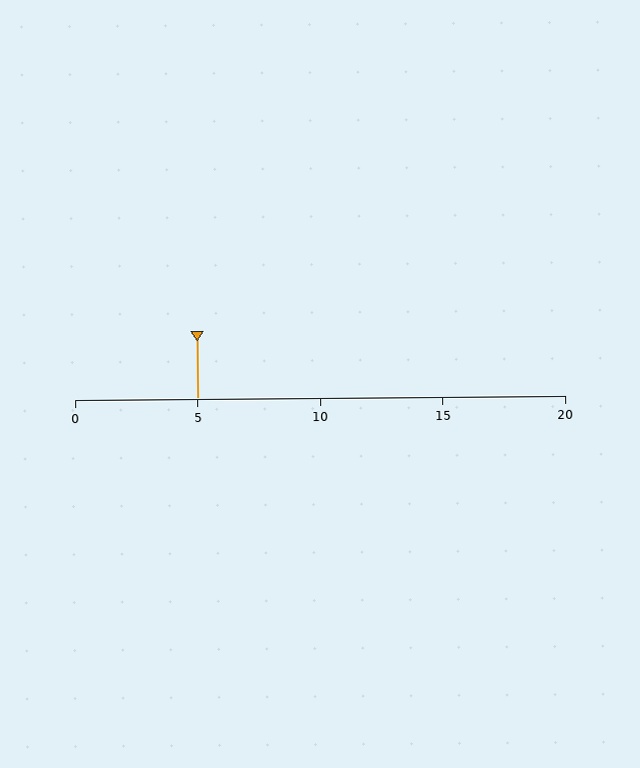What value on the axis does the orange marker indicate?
The marker indicates approximately 5.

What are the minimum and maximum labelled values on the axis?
The axis runs from 0 to 20.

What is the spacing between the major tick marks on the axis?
The major ticks are spaced 5 apart.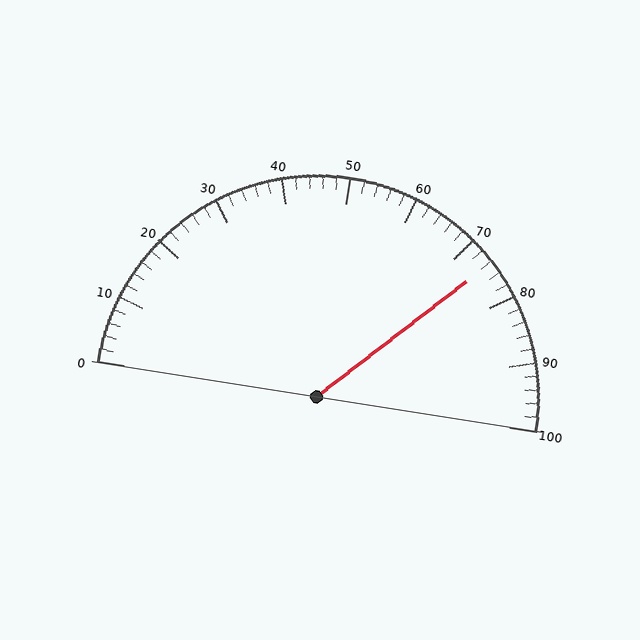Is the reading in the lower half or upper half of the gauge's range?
The reading is in the upper half of the range (0 to 100).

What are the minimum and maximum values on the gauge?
The gauge ranges from 0 to 100.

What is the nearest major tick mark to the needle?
The nearest major tick mark is 70.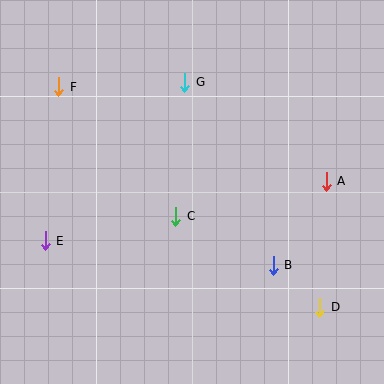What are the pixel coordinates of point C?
Point C is at (176, 216).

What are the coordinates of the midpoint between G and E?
The midpoint between G and E is at (115, 162).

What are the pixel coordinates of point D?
Point D is at (320, 307).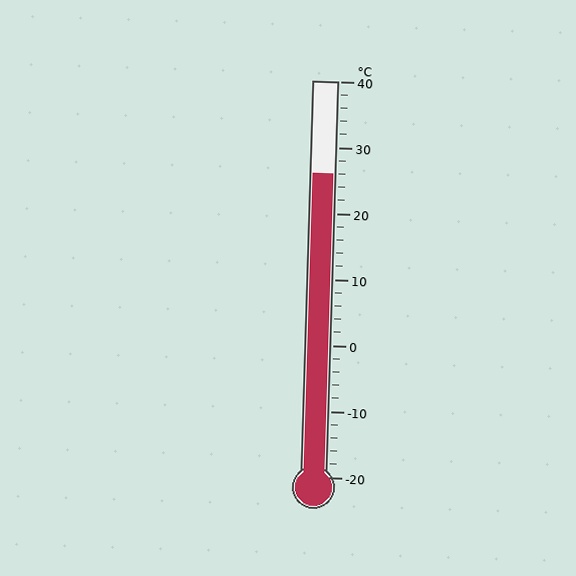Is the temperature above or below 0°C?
The temperature is above 0°C.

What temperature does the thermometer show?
The thermometer shows approximately 26°C.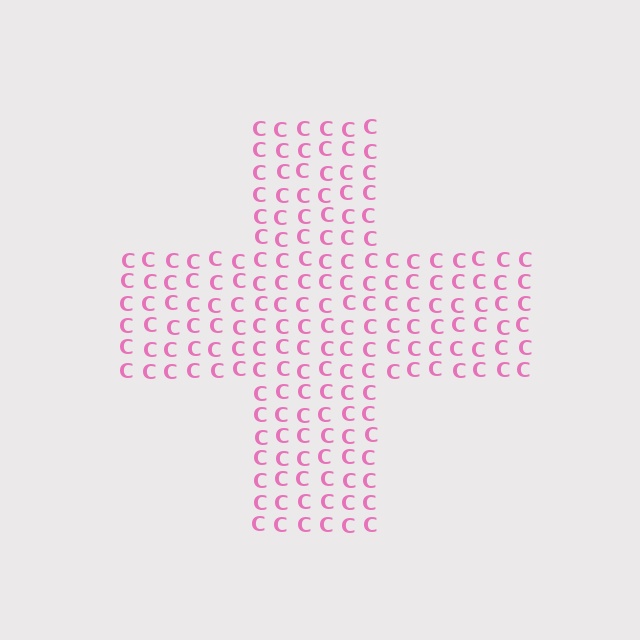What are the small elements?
The small elements are letter C's.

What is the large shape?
The large shape is a cross.